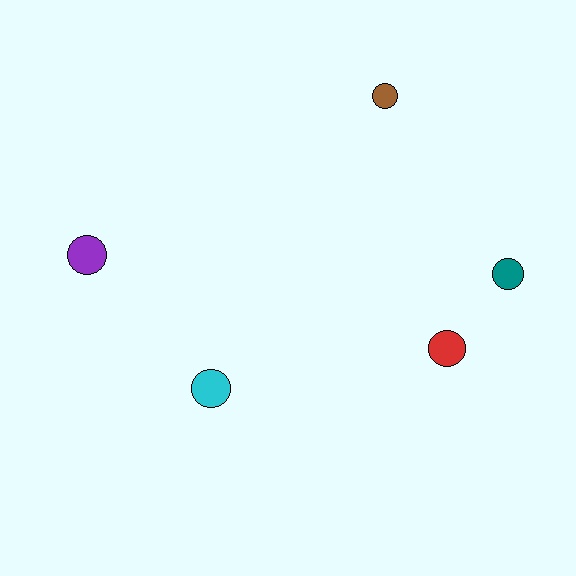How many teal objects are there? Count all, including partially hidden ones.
There is 1 teal object.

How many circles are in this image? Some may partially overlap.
There are 5 circles.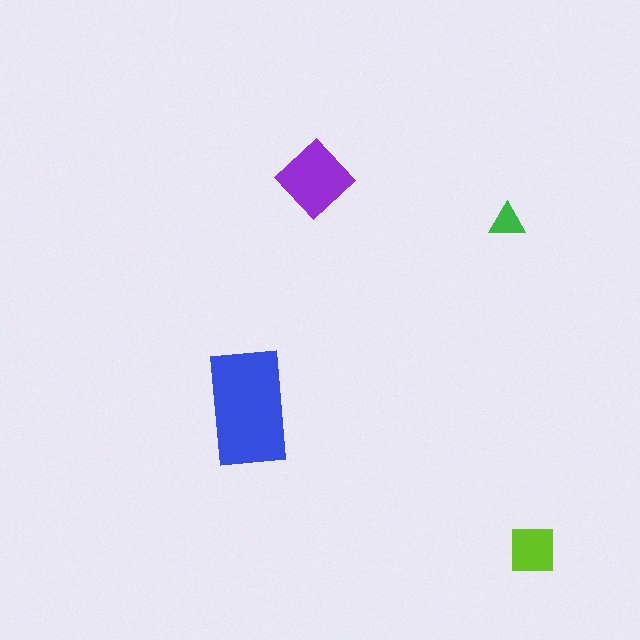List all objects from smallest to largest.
The green triangle, the lime square, the purple diamond, the blue rectangle.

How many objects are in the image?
There are 4 objects in the image.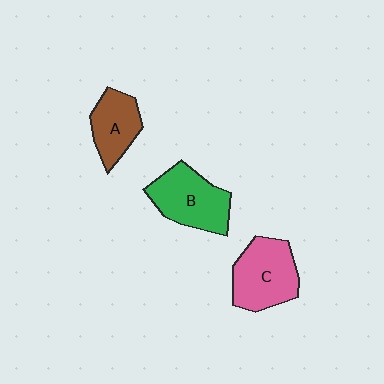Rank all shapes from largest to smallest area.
From largest to smallest: C (pink), B (green), A (brown).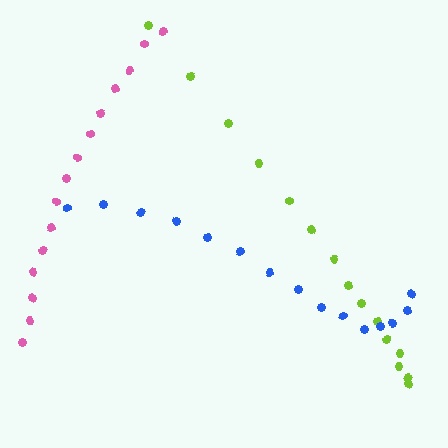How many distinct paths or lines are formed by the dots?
There are 3 distinct paths.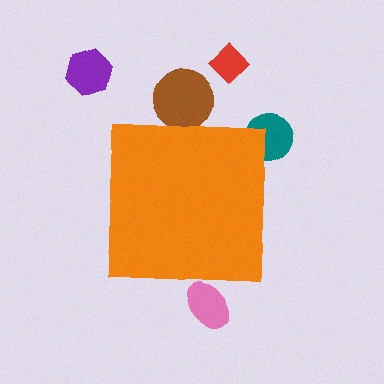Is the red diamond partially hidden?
No, the red diamond is fully visible.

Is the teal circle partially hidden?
Yes, the teal circle is partially hidden behind the orange square.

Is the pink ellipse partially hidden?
Yes, the pink ellipse is partially hidden behind the orange square.